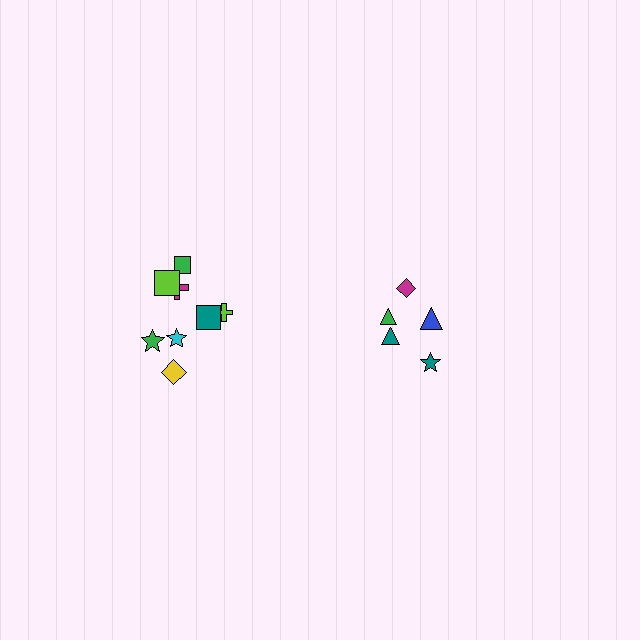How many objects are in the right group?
There are 5 objects.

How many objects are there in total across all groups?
There are 13 objects.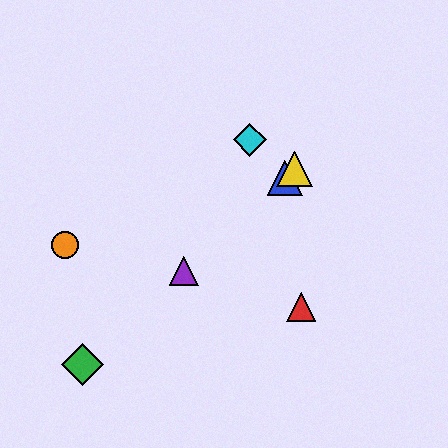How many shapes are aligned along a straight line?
4 shapes (the blue triangle, the green diamond, the yellow triangle, the purple triangle) are aligned along a straight line.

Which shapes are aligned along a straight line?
The blue triangle, the green diamond, the yellow triangle, the purple triangle are aligned along a straight line.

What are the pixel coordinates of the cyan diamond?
The cyan diamond is at (250, 140).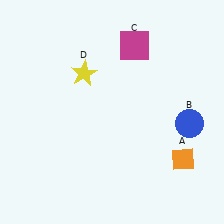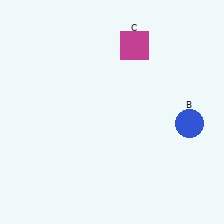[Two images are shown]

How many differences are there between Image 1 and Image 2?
There are 2 differences between the two images.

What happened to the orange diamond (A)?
The orange diamond (A) was removed in Image 2. It was in the bottom-right area of Image 1.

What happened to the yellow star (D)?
The yellow star (D) was removed in Image 2. It was in the top-left area of Image 1.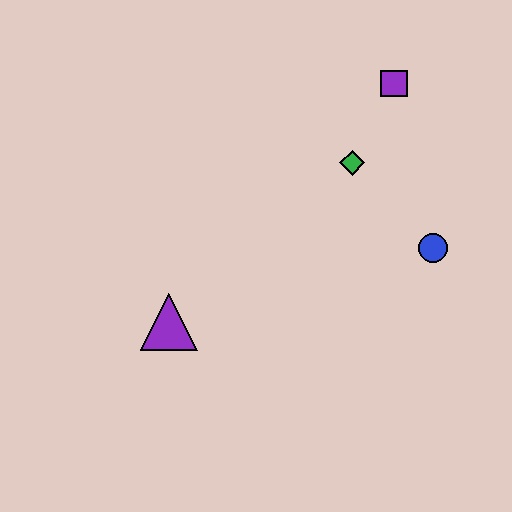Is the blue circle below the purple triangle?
No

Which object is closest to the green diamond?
The purple square is closest to the green diamond.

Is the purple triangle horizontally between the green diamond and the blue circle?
No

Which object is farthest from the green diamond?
The purple triangle is farthest from the green diamond.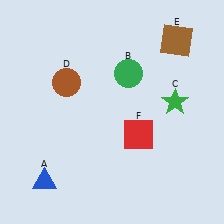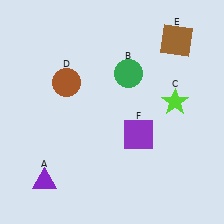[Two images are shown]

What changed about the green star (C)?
In Image 1, C is green. In Image 2, it changed to lime.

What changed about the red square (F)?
In Image 1, F is red. In Image 2, it changed to purple.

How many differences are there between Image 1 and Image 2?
There are 3 differences between the two images.